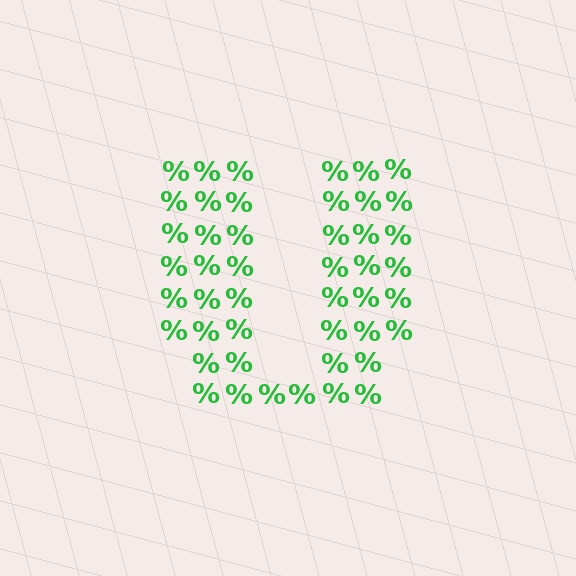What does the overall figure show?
The overall figure shows the letter U.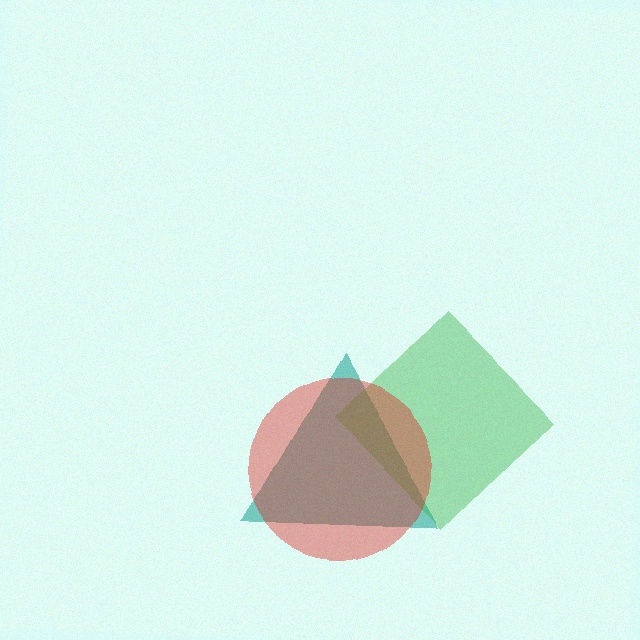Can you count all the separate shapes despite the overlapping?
Yes, there are 3 separate shapes.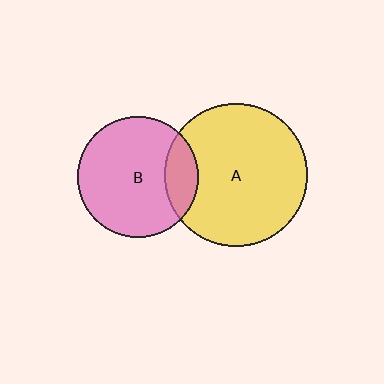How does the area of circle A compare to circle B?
Approximately 1.4 times.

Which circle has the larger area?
Circle A (yellow).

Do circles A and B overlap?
Yes.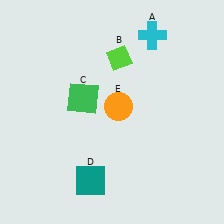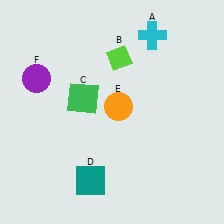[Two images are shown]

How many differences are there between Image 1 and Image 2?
There is 1 difference between the two images.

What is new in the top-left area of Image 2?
A purple circle (F) was added in the top-left area of Image 2.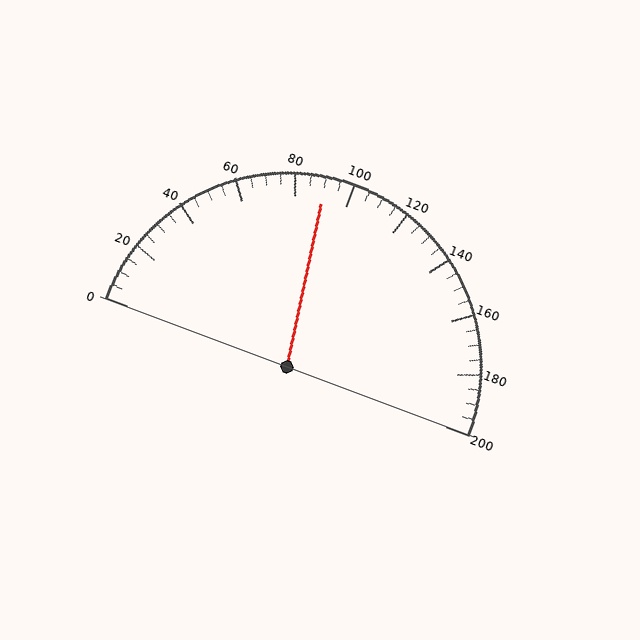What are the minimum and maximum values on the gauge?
The gauge ranges from 0 to 200.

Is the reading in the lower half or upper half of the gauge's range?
The reading is in the lower half of the range (0 to 200).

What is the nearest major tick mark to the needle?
The nearest major tick mark is 80.